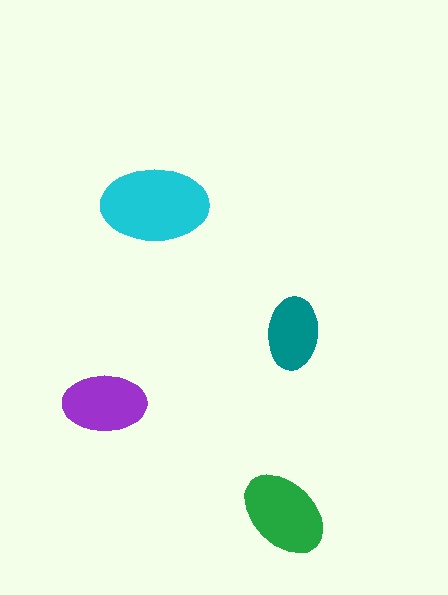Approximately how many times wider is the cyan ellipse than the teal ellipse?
About 1.5 times wider.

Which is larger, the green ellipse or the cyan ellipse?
The cyan one.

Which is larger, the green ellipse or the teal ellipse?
The green one.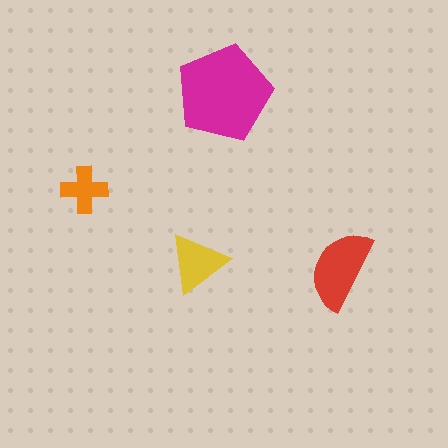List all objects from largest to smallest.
The magenta pentagon, the red semicircle, the yellow triangle, the orange cross.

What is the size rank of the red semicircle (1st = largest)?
2nd.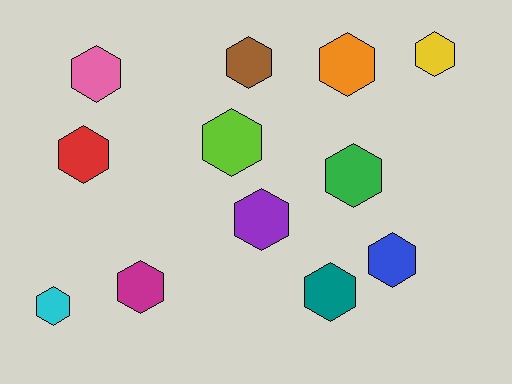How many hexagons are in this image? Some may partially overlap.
There are 12 hexagons.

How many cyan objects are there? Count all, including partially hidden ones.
There is 1 cyan object.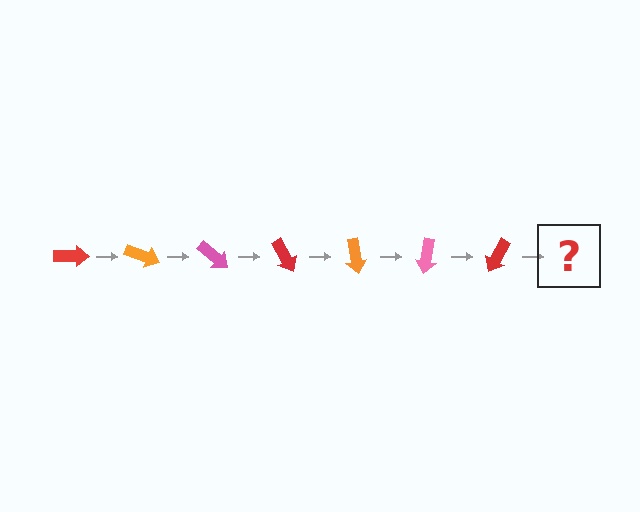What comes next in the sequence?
The next element should be an orange arrow, rotated 140 degrees from the start.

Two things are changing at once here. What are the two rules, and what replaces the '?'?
The two rules are that it rotates 20 degrees each step and the color cycles through red, orange, and pink. The '?' should be an orange arrow, rotated 140 degrees from the start.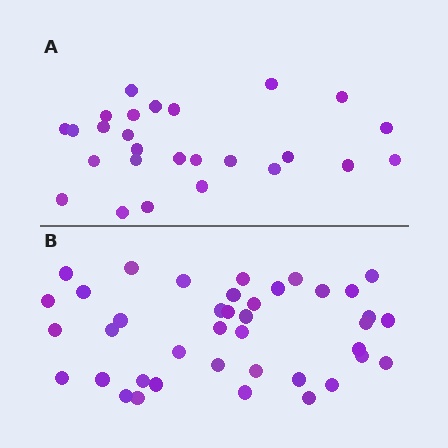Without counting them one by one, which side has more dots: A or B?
Region B (the bottom region) has more dots.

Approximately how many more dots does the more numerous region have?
Region B has approximately 15 more dots than region A.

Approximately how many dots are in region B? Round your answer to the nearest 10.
About 40 dots.